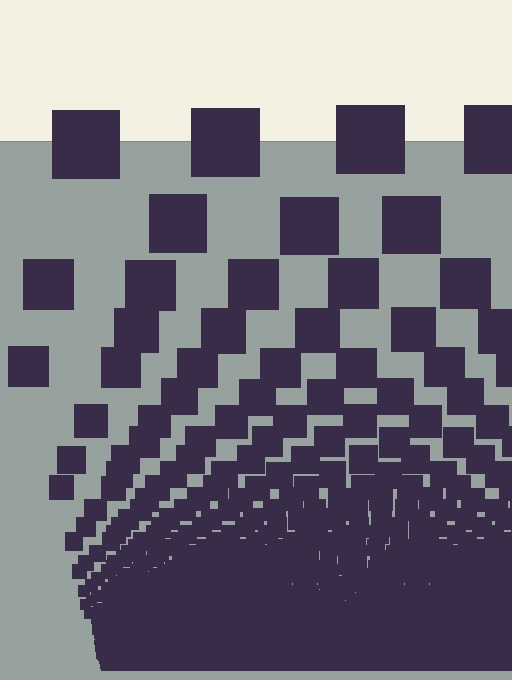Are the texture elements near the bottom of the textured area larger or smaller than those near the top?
Smaller. The gradient is inverted — elements near the bottom are smaller and denser.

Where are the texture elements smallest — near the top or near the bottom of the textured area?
Near the bottom.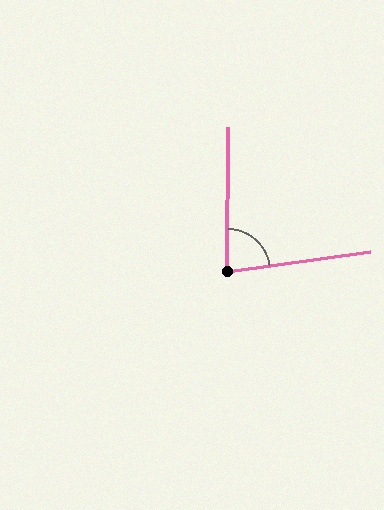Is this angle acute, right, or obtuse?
It is acute.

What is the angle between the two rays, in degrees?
Approximately 81 degrees.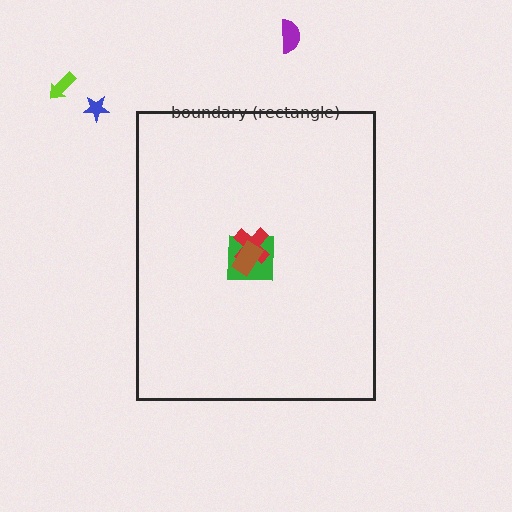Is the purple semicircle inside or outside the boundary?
Outside.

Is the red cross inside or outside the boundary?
Inside.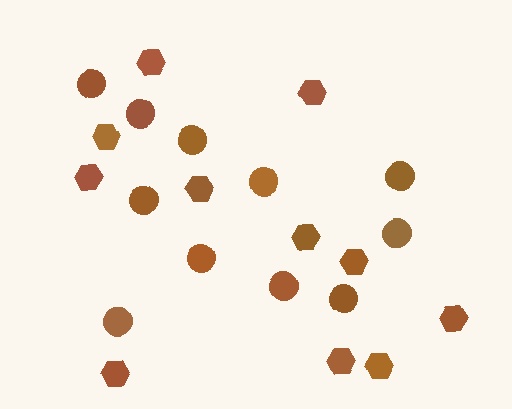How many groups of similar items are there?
There are 2 groups: one group of circles (11) and one group of hexagons (11).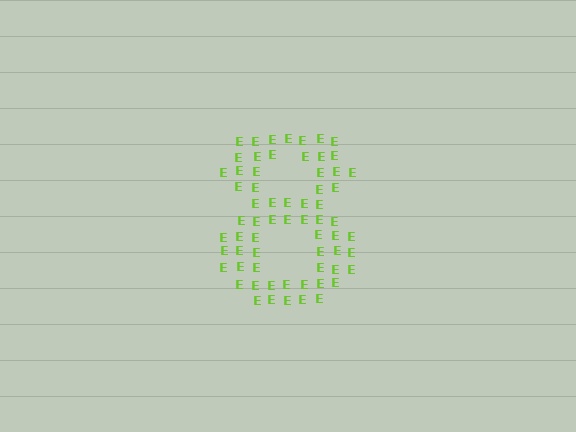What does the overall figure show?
The overall figure shows the digit 8.